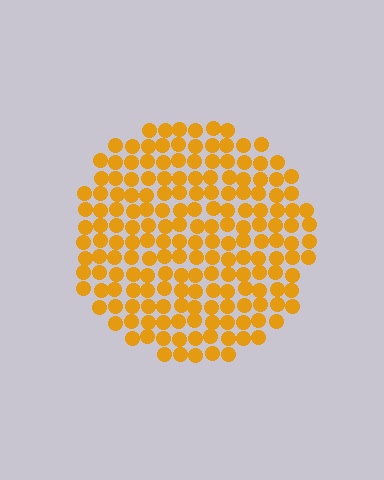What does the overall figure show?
The overall figure shows a circle.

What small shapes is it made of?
It is made of small circles.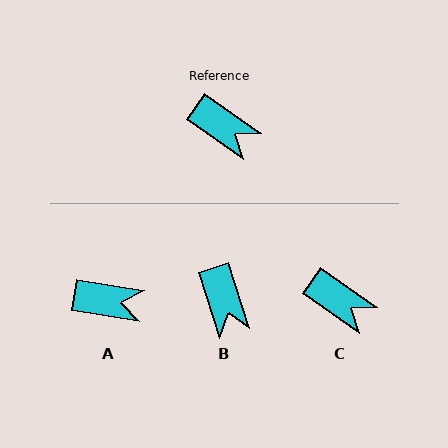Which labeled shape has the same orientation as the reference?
C.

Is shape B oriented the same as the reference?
No, it is off by about 37 degrees.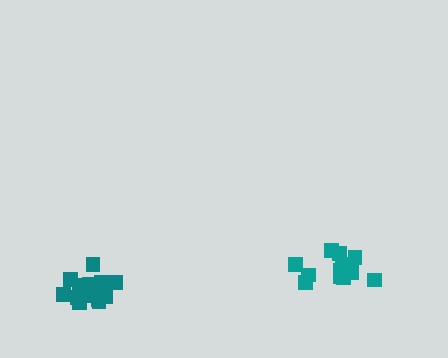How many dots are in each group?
Group 1: 16 dots, Group 2: 12 dots (28 total).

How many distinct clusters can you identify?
There are 2 distinct clusters.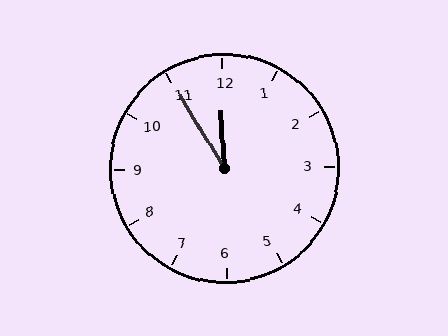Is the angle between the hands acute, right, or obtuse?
It is acute.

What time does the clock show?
11:55.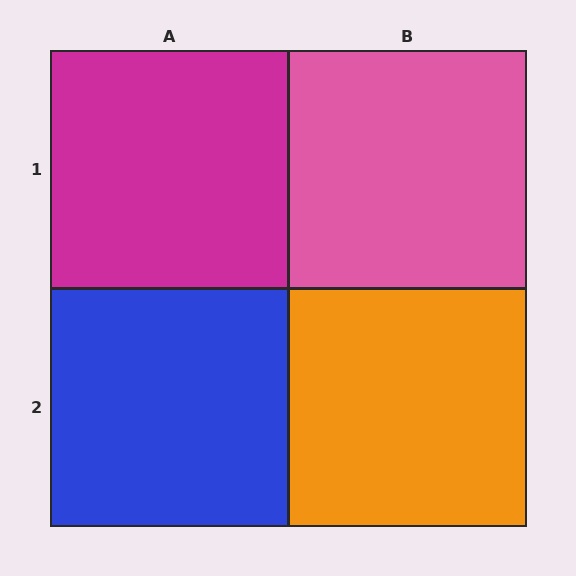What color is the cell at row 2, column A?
Blue.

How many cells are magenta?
1 cell is magenta.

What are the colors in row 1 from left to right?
Magenta, pink.